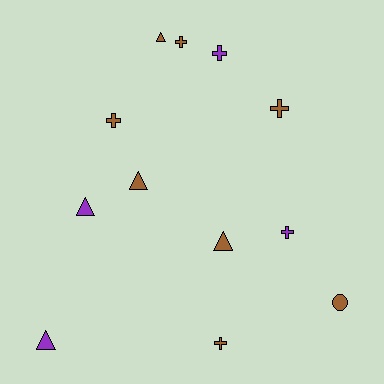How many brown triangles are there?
There are 3 brown triangles.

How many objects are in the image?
There are 12 objects.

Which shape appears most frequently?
Cross, with 6 objects.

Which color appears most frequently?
Brown, with 8 objects.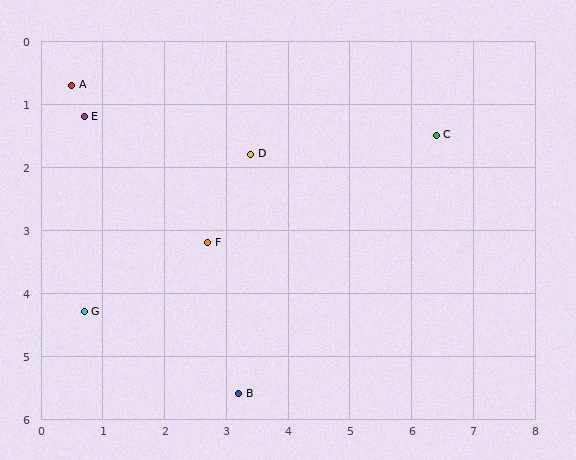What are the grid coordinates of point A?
Point A is at approximately (0.5, 0.7).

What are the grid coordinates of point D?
Point D is at approximately (3.4, 1.8).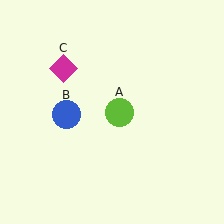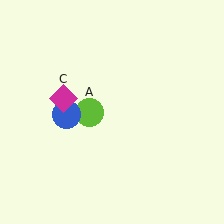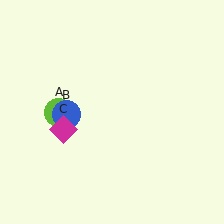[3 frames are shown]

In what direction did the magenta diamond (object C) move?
The magenta diamond (object C) moved down.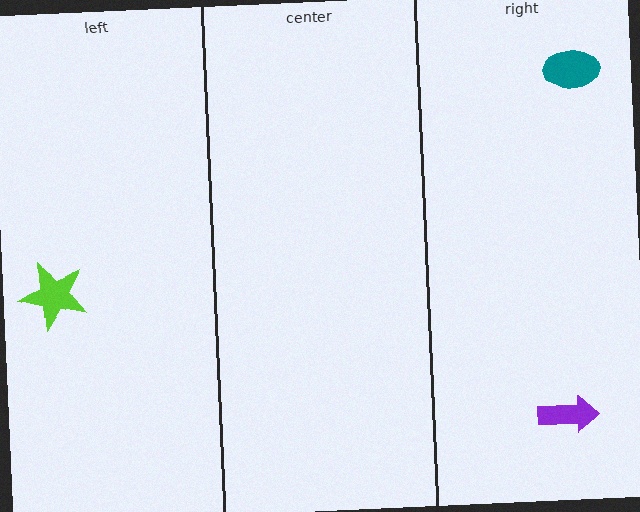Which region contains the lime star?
The left region.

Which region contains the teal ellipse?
The right region.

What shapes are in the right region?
The teal ellipse, the purple arrow.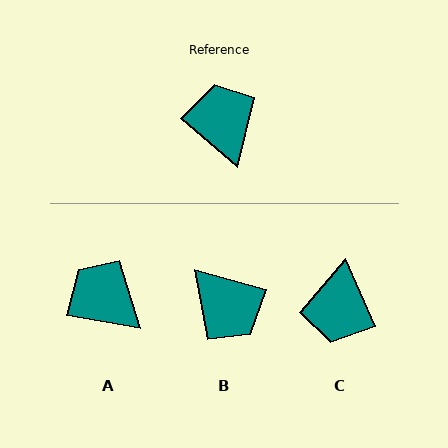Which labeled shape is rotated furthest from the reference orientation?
B, about 156 degrees away.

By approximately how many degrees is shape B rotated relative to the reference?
Approximately 156 degrees clockwise.